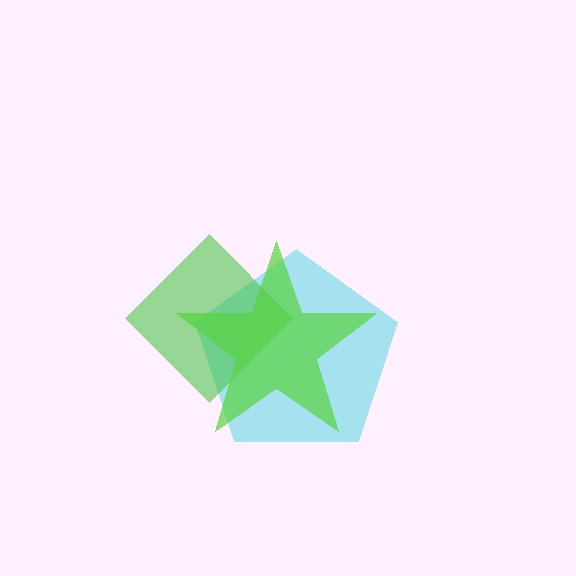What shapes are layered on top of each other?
The layered shapes are: a cyan pentagon, a green diamond, a lime star.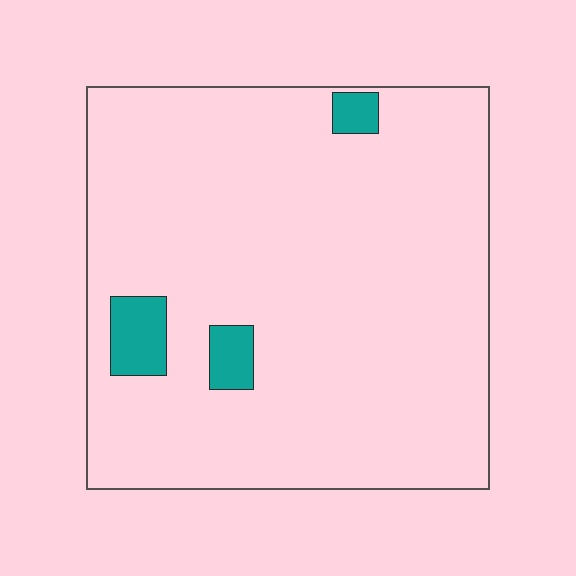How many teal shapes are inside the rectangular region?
3.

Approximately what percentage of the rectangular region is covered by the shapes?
Approximately 5%.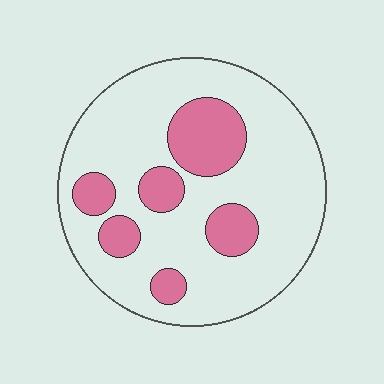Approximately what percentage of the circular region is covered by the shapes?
Approximately 25%.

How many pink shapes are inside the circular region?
6.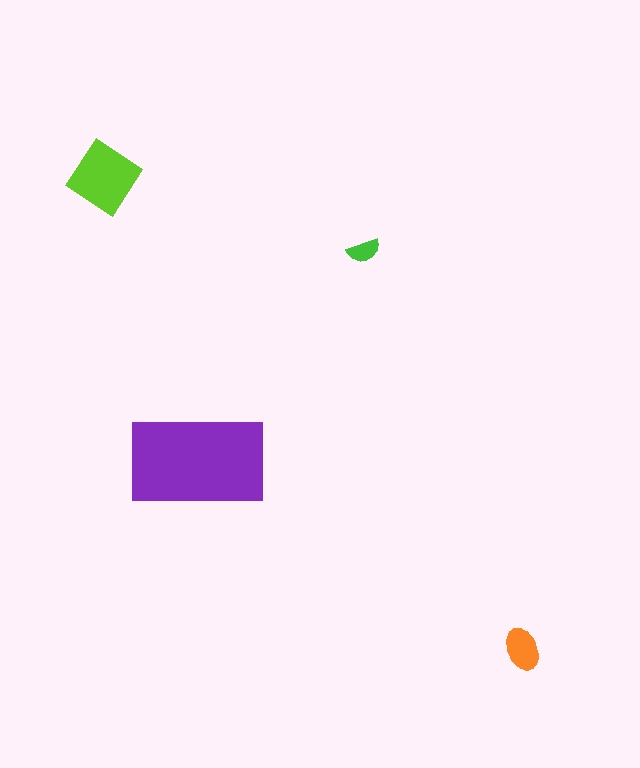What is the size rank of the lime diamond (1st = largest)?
2nd.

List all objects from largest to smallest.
The purple rectangle, the lime diamond, the orange ellipse, the green semicircle.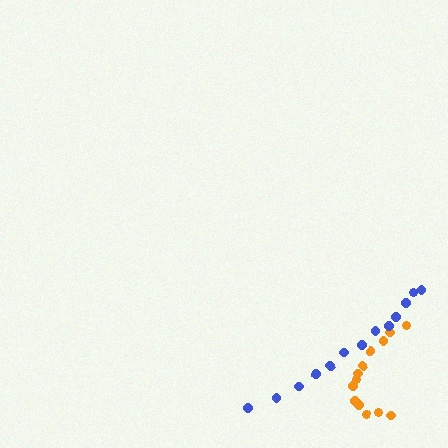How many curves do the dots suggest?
There are 2 distinct paths.